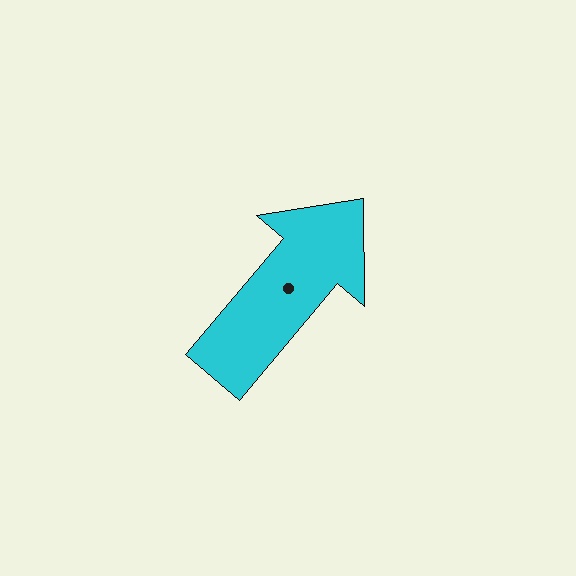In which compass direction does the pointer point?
Northeast.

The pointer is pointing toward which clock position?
Roughly 1 o'clock.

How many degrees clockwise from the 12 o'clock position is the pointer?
Approximately 40 degrees.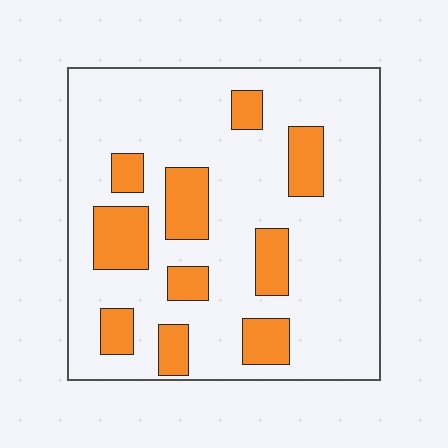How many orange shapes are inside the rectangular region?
10.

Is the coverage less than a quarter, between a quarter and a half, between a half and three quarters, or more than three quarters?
Less than a quarter.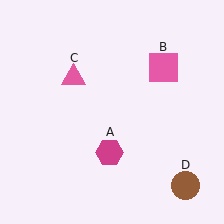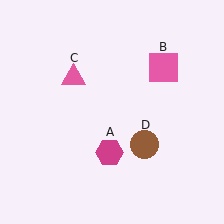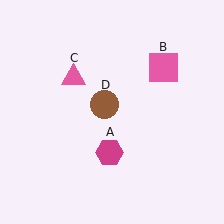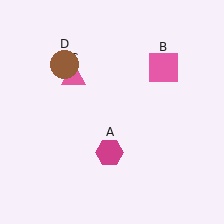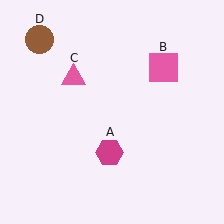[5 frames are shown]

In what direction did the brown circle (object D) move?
The brown circle (object D) moved up and to the left.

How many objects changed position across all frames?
1 object changed position: brown circle (object D).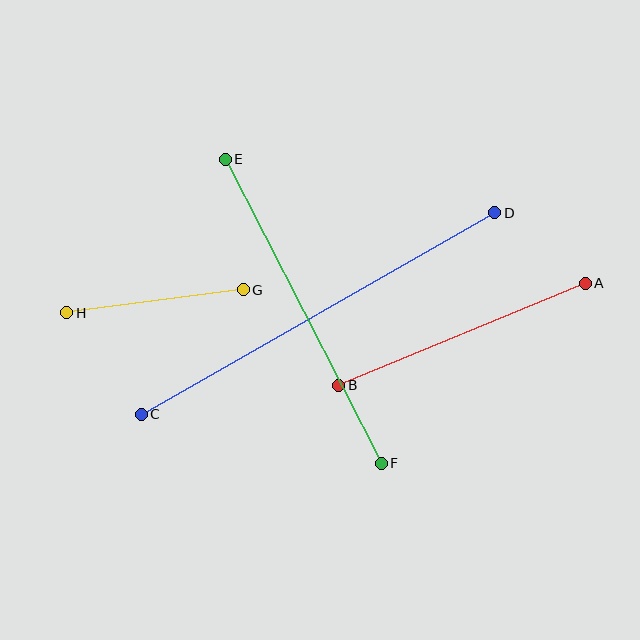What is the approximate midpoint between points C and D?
The midpoint is at approximately (318, 314) pixels.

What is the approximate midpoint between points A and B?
The midpoint is at approximately (462, 334) pixels.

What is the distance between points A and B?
The distance is approximately 267 pixels.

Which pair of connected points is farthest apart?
Points C and D are farthest apart.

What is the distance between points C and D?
The distance is approximately 407 pixels.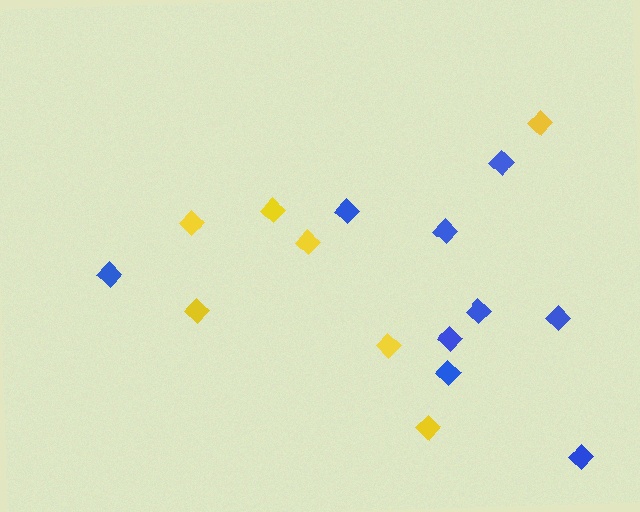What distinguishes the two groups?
There are 2 groups: one group of blue diamonds (9) and one group of yellow diamonds (7).